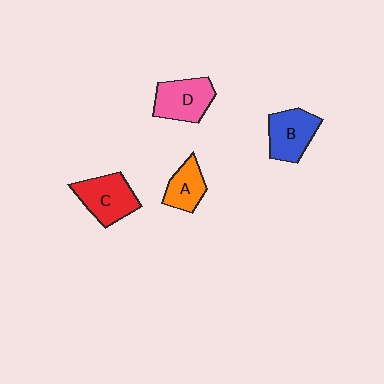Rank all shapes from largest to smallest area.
From largest to smallest: C (red), D (pink), B (blue), A (orange).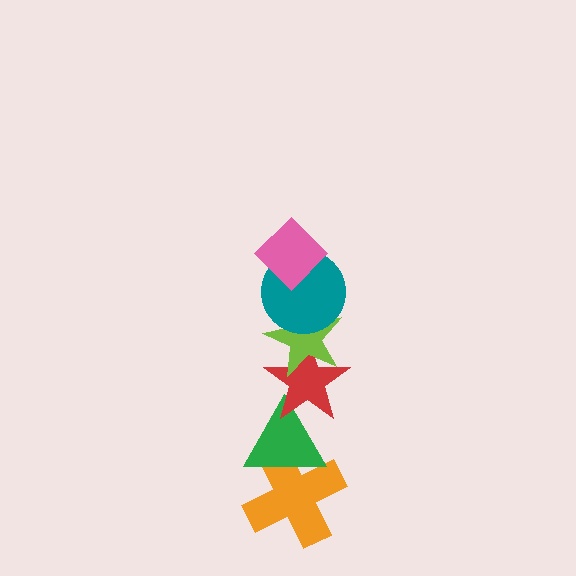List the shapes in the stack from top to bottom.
From top to bottom: the pink diamond, the teal circle, the lime star, the red star, the green triangle, the orange cross.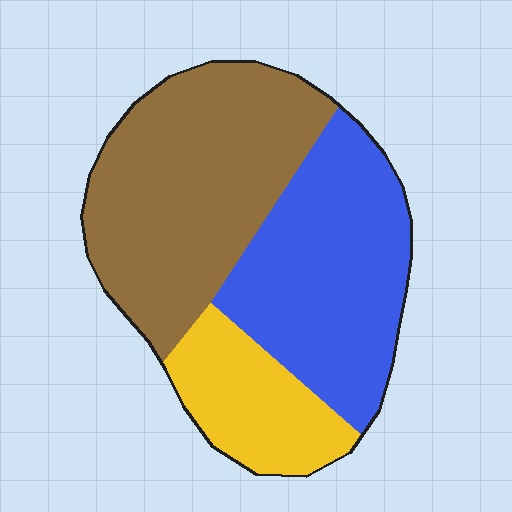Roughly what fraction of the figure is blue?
Blue takes up between a quarter and a half of the figure.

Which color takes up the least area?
Yellow, at roughly 20%.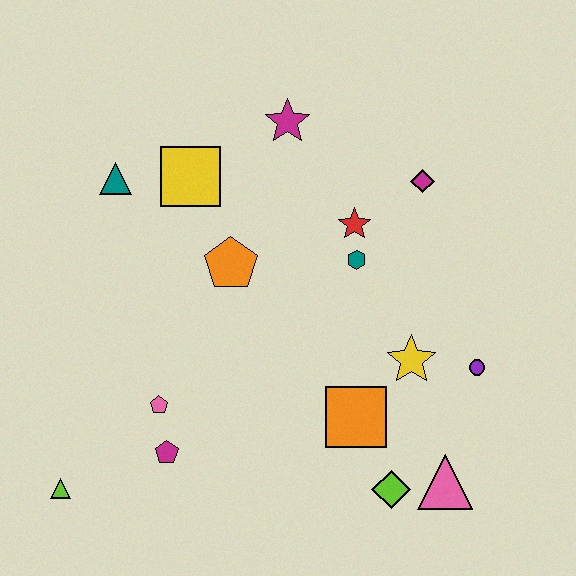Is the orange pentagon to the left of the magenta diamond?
Yes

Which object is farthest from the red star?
The lime triangle is farthest from the red star.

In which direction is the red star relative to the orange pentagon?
The red star is to the right of the orange pentagon.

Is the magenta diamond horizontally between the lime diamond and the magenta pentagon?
No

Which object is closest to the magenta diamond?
The red star is closest to the magenta diamond.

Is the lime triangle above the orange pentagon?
No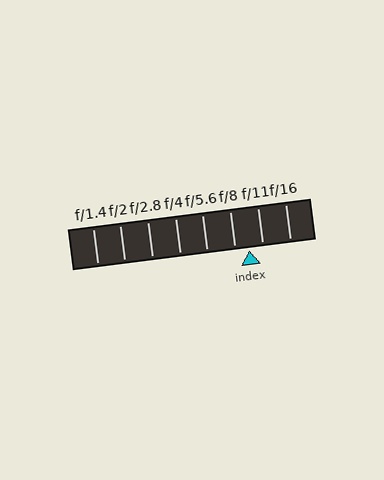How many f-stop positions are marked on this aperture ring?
There are 8 f-stop positions marked.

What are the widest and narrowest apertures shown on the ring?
The widest aperture shown is f/1.4 and the narrowest is f/16.